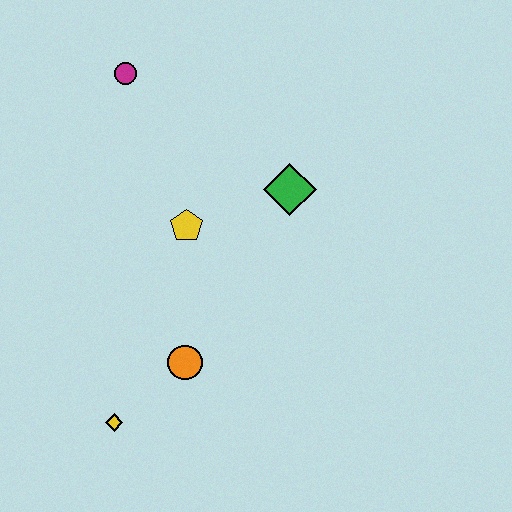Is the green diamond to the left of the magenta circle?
No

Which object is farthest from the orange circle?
The magenta circle is farthest from the orange circle.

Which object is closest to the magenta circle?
The yellow pentagon is closest to the magenta circle.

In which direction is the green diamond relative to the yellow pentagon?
The green diamond is to the right of the yellow pentagon.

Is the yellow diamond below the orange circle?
Yes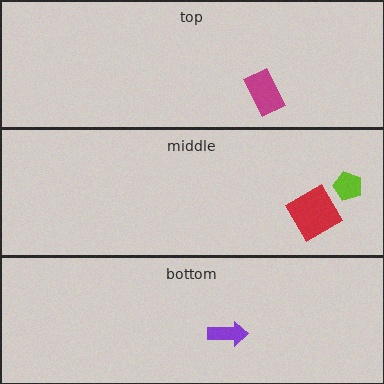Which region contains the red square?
The middle region.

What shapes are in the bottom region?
The purple arrow.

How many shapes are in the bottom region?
1.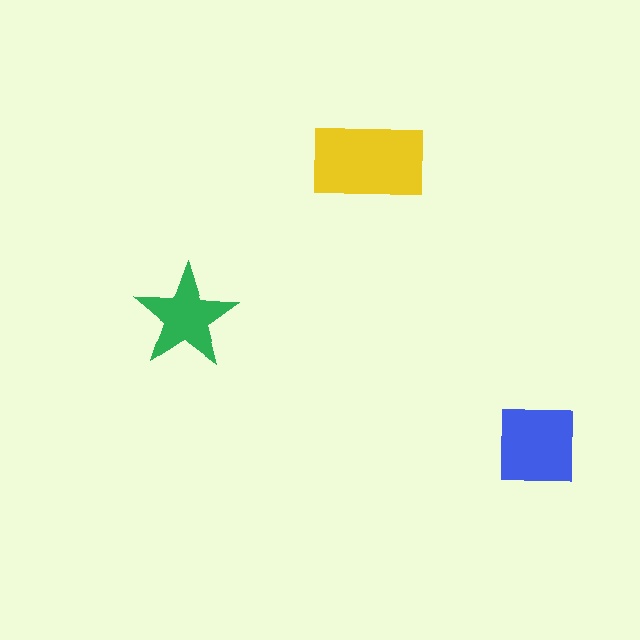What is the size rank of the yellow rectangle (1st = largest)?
1st.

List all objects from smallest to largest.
The green star, the blue square, the yellow rectangle.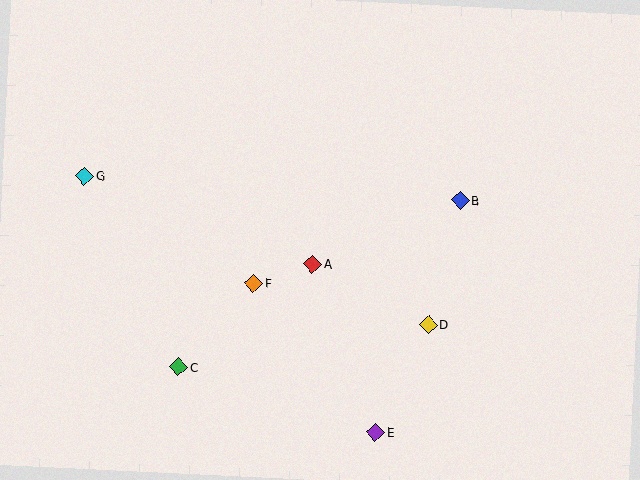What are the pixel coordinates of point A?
Point A is at (313, 264).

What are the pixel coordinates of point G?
Point G is at (85, 176).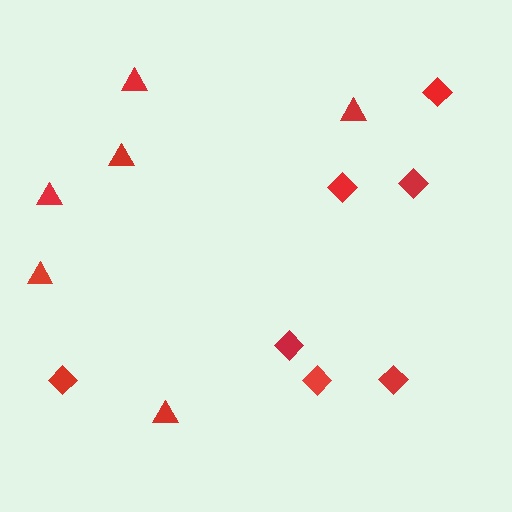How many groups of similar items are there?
There are 2 groups: one group of diamonds (7) and one group of triangles (6).